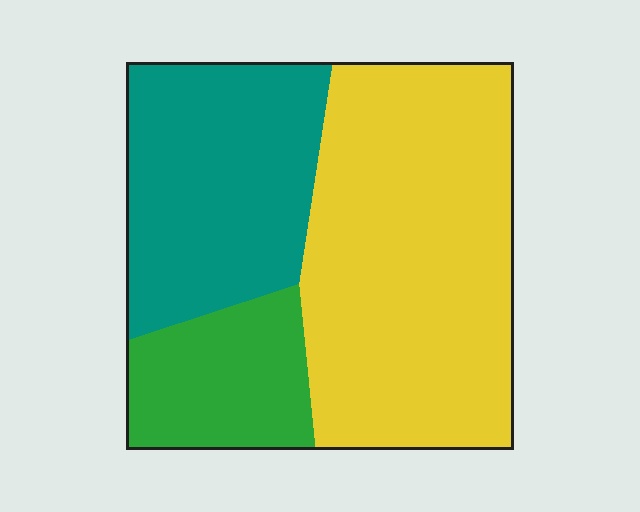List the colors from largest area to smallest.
From largest to smallest: yellow, teal, green.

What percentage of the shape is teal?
Teal covers about 30% of the shape.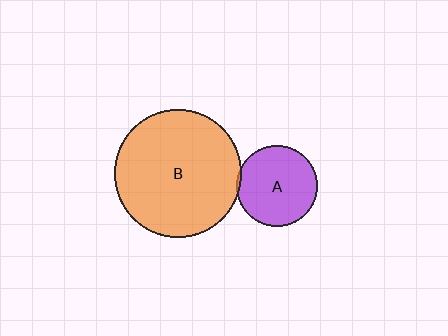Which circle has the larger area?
Circle B (orange).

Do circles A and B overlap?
Yes.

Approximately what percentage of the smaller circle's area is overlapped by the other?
Approximately 5%.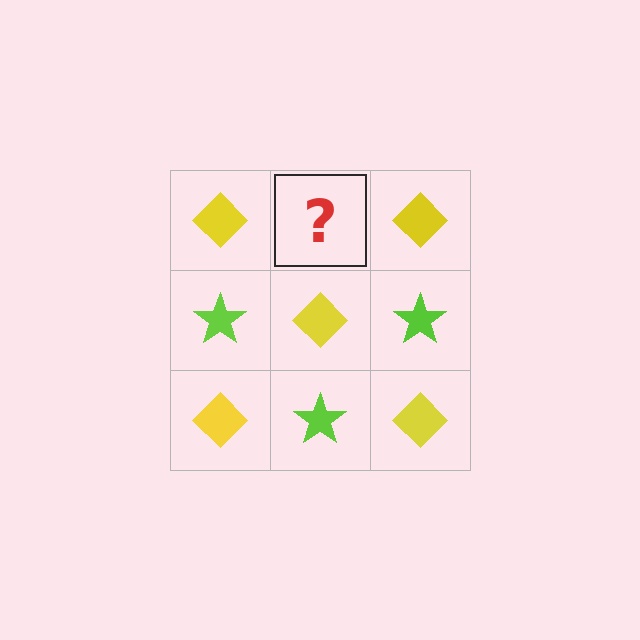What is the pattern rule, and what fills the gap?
The rule is that it alternates yellow diamond and lime star in a checkerboard pattern. The gap should be filled with a lime star.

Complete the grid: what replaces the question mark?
The question mark should be replaced with a lime star.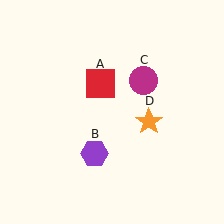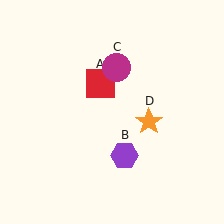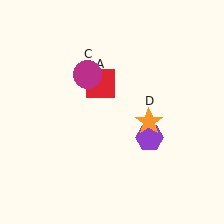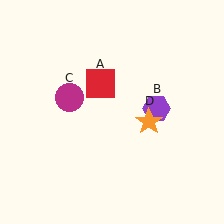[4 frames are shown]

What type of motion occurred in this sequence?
The purple hexagon (object B), magenta circle (object C) rotated counterclockwise around the center of the scene.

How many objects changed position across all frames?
2 objects changed position: purple hexagon (object B), magenta circle (object C).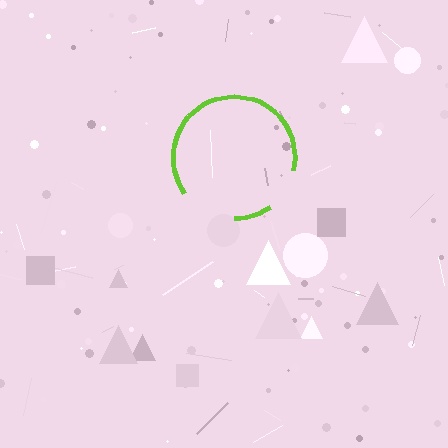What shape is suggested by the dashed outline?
The dashed outline suggests a circle.